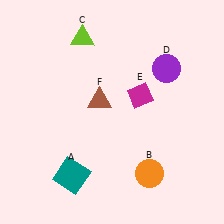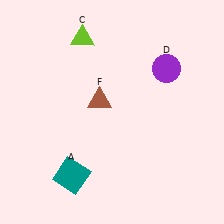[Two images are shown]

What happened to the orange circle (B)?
The orange circle (B) was removed in Image 2. It was in the bottom-right area of Image 1.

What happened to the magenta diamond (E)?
The magenta diamond (E) was removed in Image 2. It was in the top-right area of Image 1.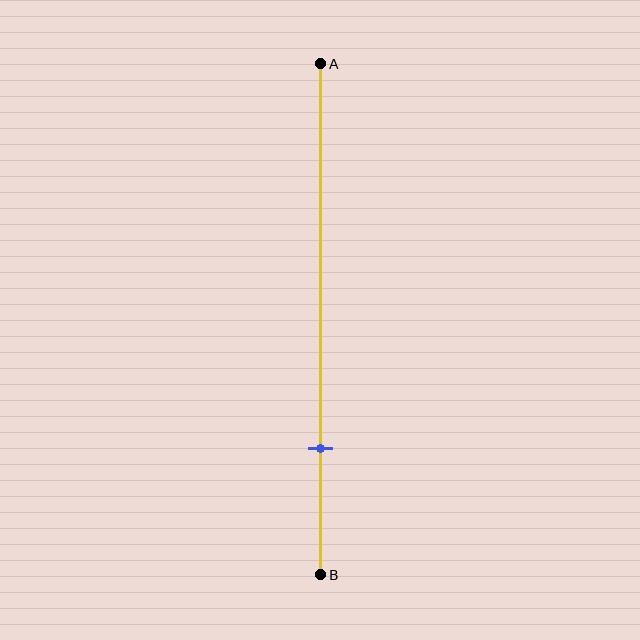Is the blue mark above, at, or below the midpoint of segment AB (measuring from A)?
The blue mark is below the midpoint of segment AB.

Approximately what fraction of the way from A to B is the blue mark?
The blue mark is approximately 75% of the way from A to B.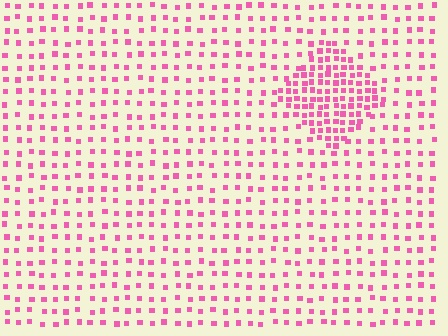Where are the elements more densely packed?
The elements are more densely packed inside the diamond boundary.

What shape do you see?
I see a diamond.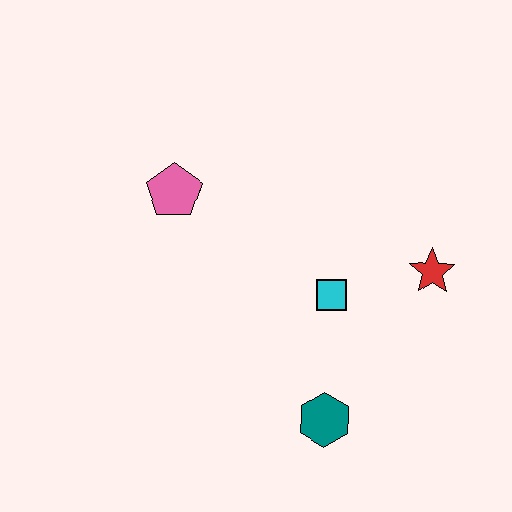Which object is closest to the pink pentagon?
The cyan square is closest to the pink pentagon.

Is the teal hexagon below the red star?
Yes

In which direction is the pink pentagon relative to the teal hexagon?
The pink pentagon is above the teal hexagon.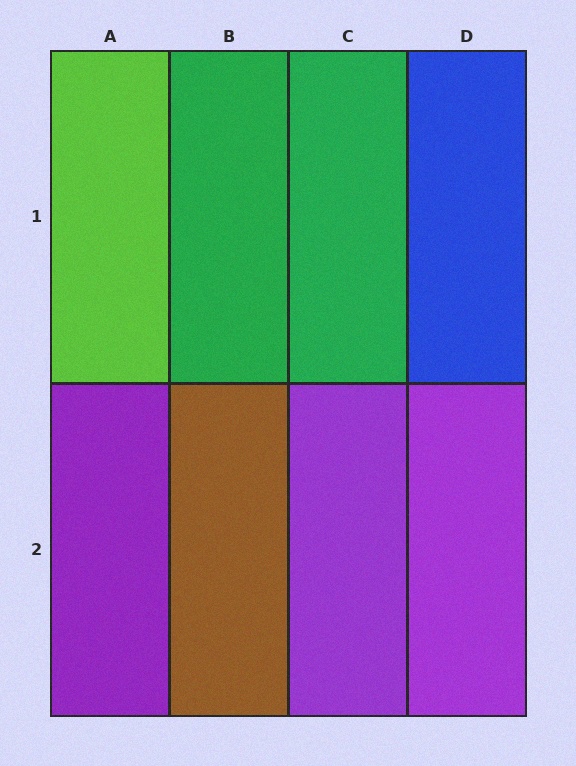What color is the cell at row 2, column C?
Purple.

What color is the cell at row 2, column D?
Purple.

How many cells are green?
2 cells are green.